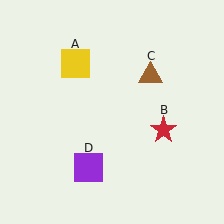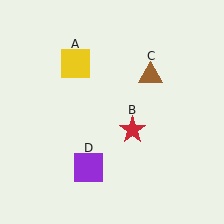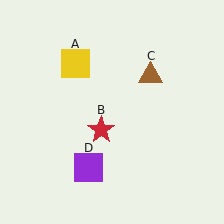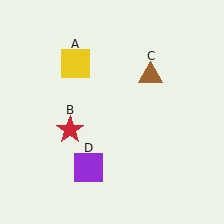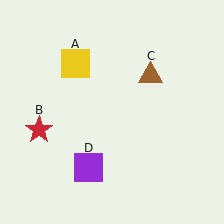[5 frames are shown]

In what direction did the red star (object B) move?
The red star (object B) moved left.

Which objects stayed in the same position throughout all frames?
Yellow square (object A) and brown triangle (object C) and purple square (object D) remained stationary.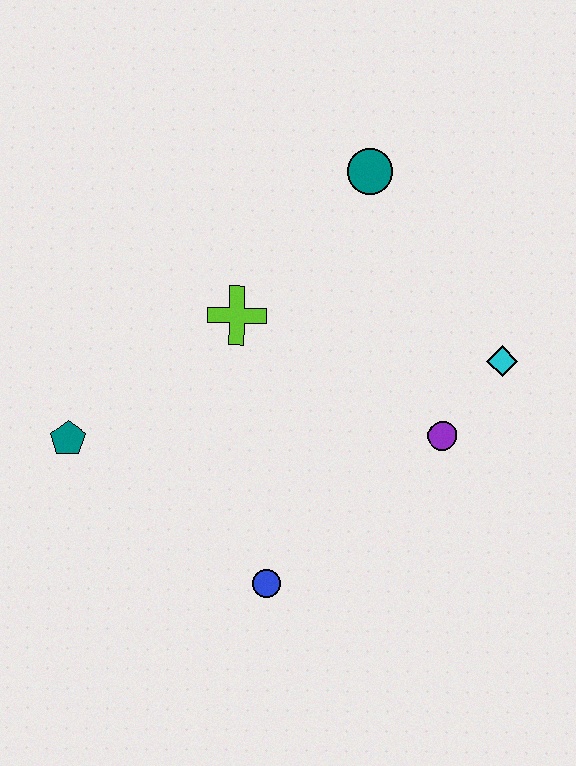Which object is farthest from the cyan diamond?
The teal pentagon is farthest from the cyan diamond.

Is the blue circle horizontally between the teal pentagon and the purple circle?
Yes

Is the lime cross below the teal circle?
Yes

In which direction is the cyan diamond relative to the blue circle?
The cyan diamond is to the right of the blue circle.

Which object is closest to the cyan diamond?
The purple circle is closest to the cyan diamond.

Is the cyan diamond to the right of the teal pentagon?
Yes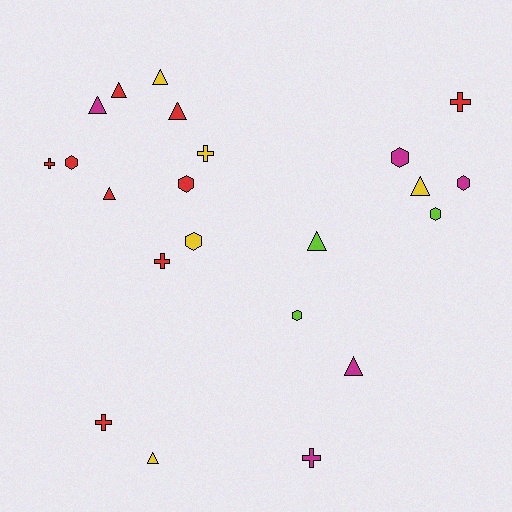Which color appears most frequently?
Red, with 9 objects.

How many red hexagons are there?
There are 2 red hexagons.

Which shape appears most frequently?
Triangle, with 9 objects.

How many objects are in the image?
There are 22 objects.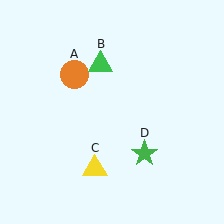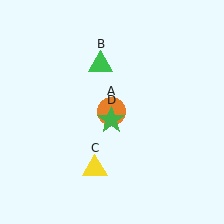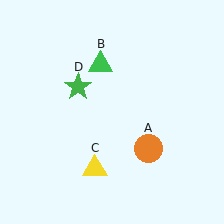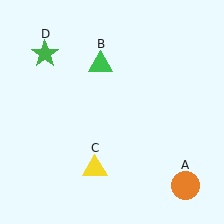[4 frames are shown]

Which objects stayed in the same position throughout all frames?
Green triangle (object B) and yellow triangle (object C) remained stationary.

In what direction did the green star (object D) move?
The green star (object D) moved up and to the left.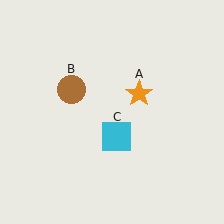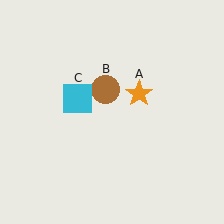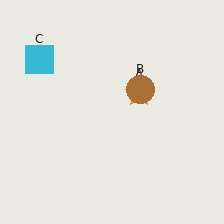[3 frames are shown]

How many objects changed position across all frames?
2 objects changed position: brown circle (object B), cyan square (object C).